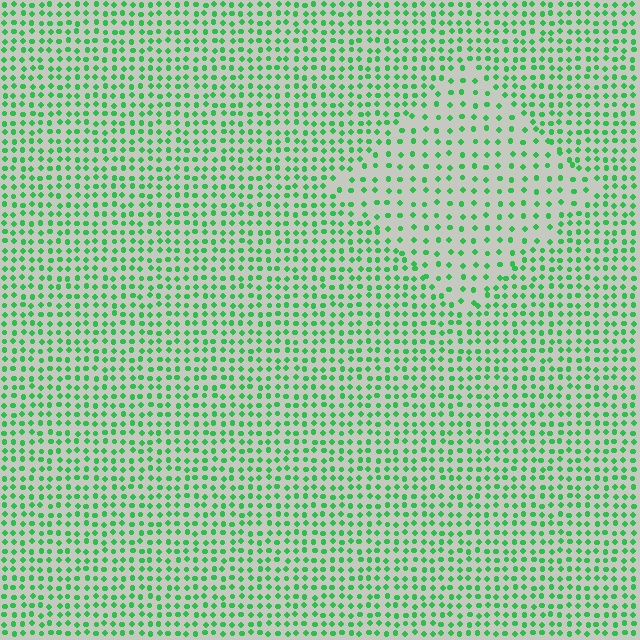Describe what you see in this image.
The image contains small green elements arranged at two different densities. A diamond-shaped region is visible where the elements are less densely packed than the surrounding area.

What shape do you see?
I see a diamond.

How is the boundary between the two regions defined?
The boundary is defined by a change in element density (approximately 1.8x ratio). All elements are the same color, size, and shape.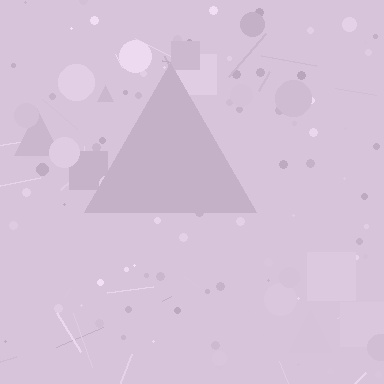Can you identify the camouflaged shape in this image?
The camouflaged shape is a triangle.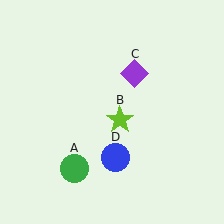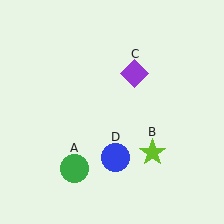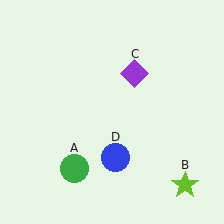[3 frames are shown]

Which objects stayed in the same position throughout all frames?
Green circle (object A) and purple diamond (object C) and blue circle (object D) remained stationary.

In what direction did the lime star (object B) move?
The lime star (object B) moved down and to the right.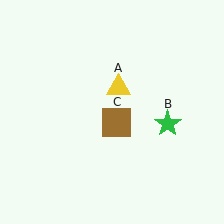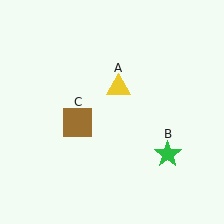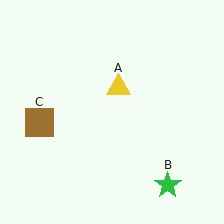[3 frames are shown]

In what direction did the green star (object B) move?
The green star (object B) moved down.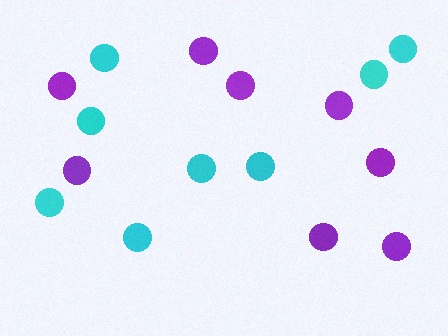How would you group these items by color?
There are 2 groups: one group of purple circles (8) and one group of cyan circles (8).